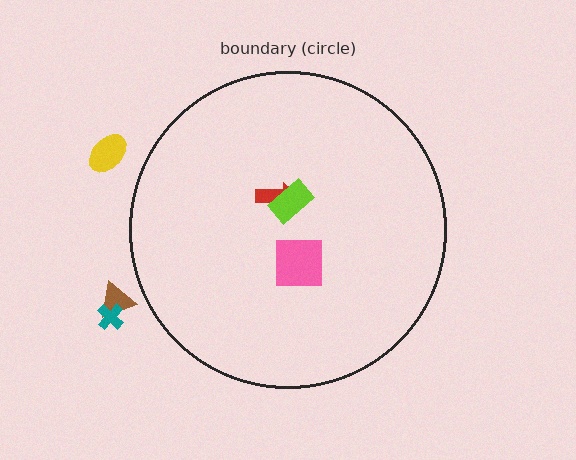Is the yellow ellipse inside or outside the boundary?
Outside.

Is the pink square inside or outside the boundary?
Inside.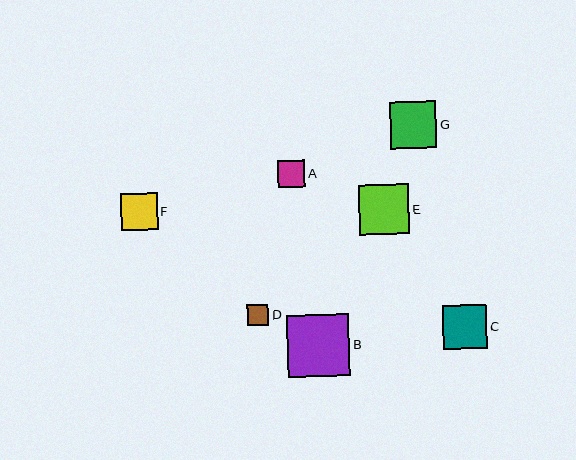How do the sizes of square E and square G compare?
Square E and square G are approximately the same size.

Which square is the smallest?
Square D is the smallest with a size of approximately 21 pixels.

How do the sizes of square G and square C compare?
Square G and square C are approximately the same size.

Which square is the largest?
Square B is the largest with a size of approximately 62 pixels.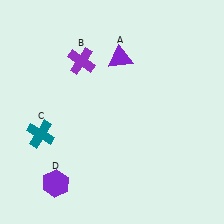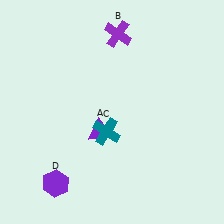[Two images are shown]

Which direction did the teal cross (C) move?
The teal cross (C) moved right.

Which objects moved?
The objects that moved are: the purple triangle (A), the purple cross (B), the teal cross (C).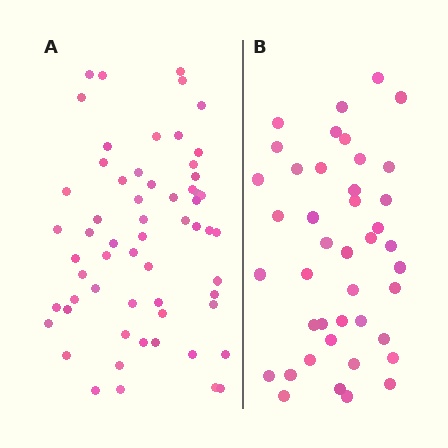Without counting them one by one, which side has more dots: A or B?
Region A (the left region) has more dots.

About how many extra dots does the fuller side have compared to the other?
Region A has approximately 20 more dots than region B.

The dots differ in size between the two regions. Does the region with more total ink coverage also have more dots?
No. Region B has more total ink coverage because its dots are larger, but region A actually contains more individual dots. Total area can be misleading — the number of items is what matters here.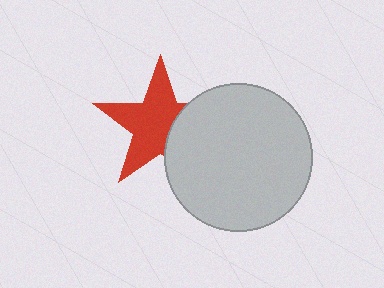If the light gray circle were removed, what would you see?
You would see the complete red star.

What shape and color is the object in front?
The object in front is a light gray circle.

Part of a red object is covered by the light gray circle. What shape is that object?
It is a star.